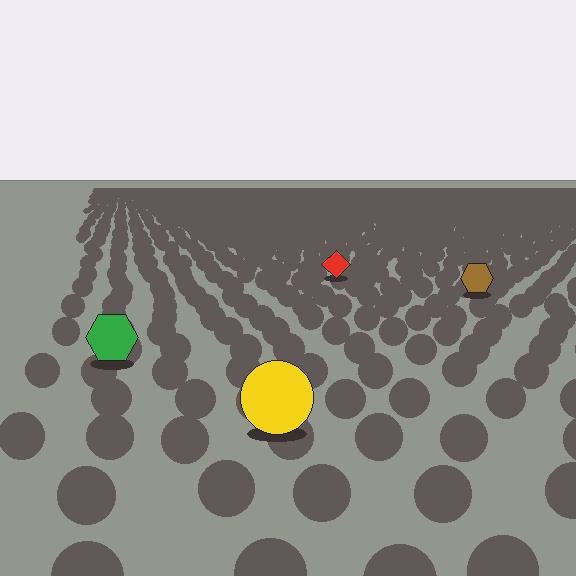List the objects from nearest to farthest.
From nearest to farthest: the yellow circle, the green hexagon, the brown hexagon, the red diamond.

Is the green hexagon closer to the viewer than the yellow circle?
No. The yellow circle is closer — you can tell from the texture gradient: the ground texture is coarser near it.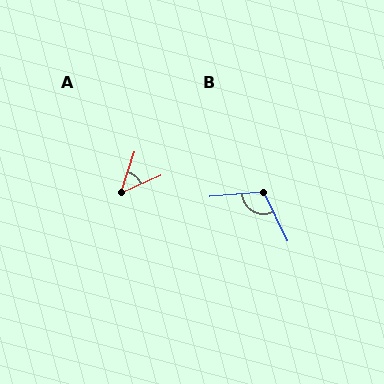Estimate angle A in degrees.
Approximately 49 degrees.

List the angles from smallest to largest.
A (49°), B (111°).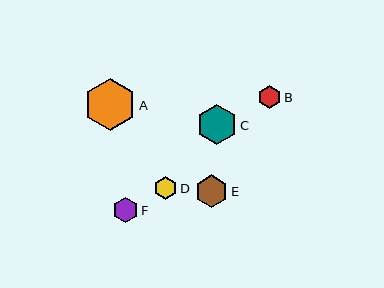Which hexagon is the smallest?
Hexagon B is the smallest with a size of approximately 23 pixels.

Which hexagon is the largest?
Hexagon A is the largest with a size of approximately 52 pixels.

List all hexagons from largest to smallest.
From largest to smallest: A, C, E, F, D, B.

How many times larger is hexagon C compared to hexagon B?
Hexagon C is approximately 1.7 times the size of hexagon B.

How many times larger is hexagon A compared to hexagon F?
Hexagon A is approximately 2.1 times the size of hexagon F.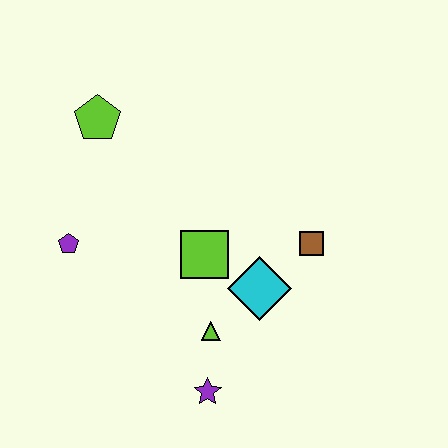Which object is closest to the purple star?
The lime triangle is closest to the purple star.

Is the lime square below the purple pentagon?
Yes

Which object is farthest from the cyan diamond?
The lime pentagon is farthest from the cyan diamond.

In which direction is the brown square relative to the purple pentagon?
The brown square is to the right of the purple pentagon.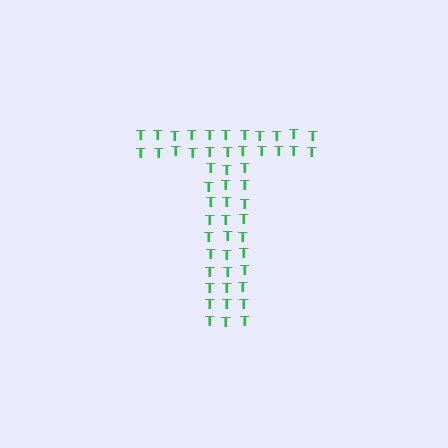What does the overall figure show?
The overall figure shows the letter T.